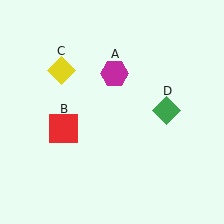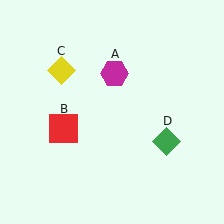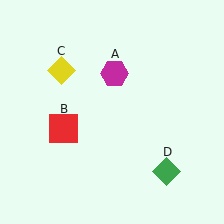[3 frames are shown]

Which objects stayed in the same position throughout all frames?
Magenta hexagon (object A) and red square (object B) and yellow diamond (object C) remained stationary.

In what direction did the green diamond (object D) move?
The green diamond (object D) moved down.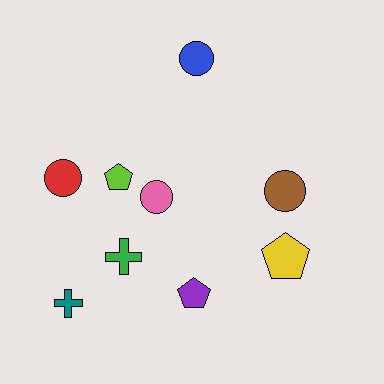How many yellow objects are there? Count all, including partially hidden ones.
There is 1 yellow object.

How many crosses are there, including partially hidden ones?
There are 2 crosses.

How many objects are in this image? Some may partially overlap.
There are 9 objects.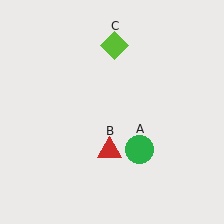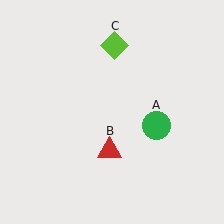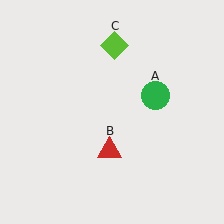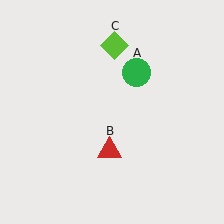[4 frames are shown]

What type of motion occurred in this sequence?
The green circle (object A) rotated counterclockwise around the center of the scene.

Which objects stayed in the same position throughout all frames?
Red triangle (object B) and lime diamond (object C) remained stationary.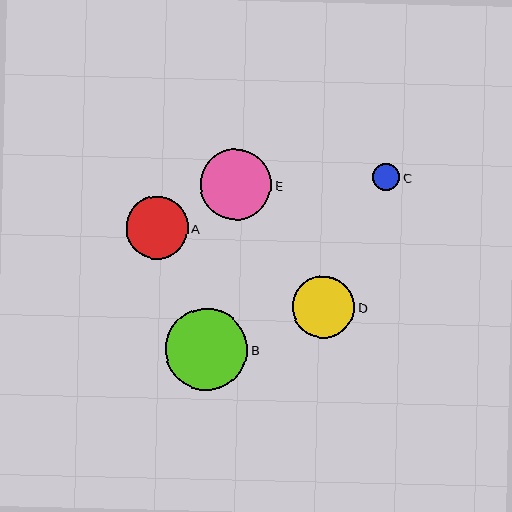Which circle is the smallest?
Circle C is the smallest with a size of approximately 28 pixels.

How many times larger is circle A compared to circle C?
Circle A is approximately 2.2 times the size of circle C.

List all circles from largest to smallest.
From largest to smallest: B, E, D, A, C.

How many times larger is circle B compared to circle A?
Circle B is approximately 1.3 times the size of circle A.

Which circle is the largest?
Circle B is the largest with a size of approximately 82 pixels.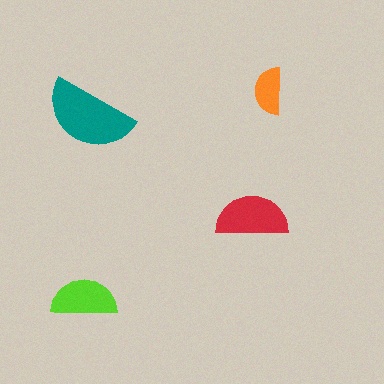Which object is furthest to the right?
The orange semicircle is rightmost.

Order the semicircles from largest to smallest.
the teal one, the red one, the lime one, the orange one.